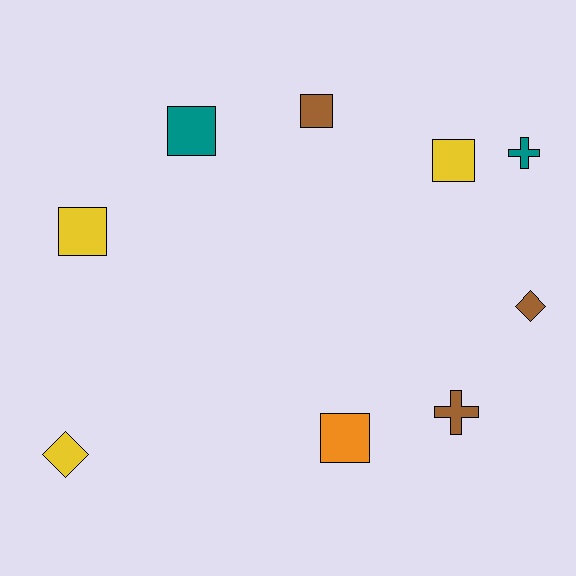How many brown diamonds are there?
There is 1 brown diamond.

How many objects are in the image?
There are 9 objects.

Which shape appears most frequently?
Square, with 5 objects.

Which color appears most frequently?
Yellow, with 3 objects.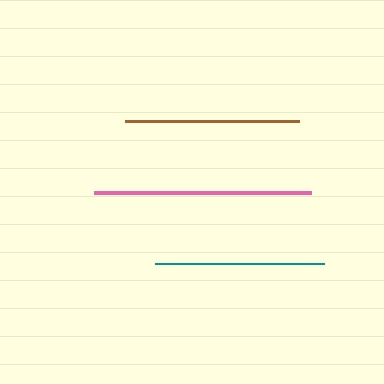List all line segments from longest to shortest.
From longest to shortest: pink, brown, teal.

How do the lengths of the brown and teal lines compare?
The brown and teal lines are approximately the same length.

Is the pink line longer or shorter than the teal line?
The pink line is longer than the teal line.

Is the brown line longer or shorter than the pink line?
The pink line is longer than the brown line.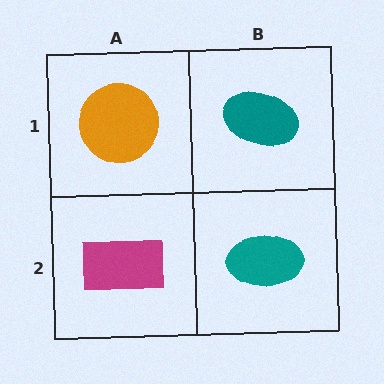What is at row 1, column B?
A teal ellipse.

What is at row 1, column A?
An orange circle.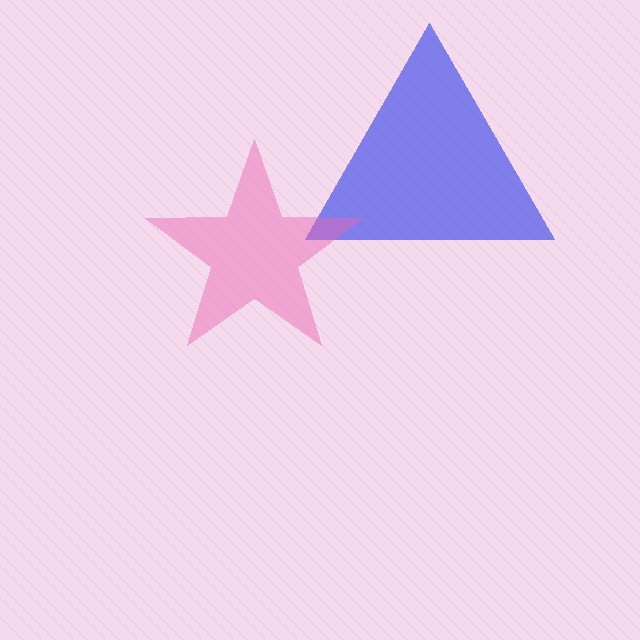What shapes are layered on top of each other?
The layered shapes are: a blue triangle, a pink star.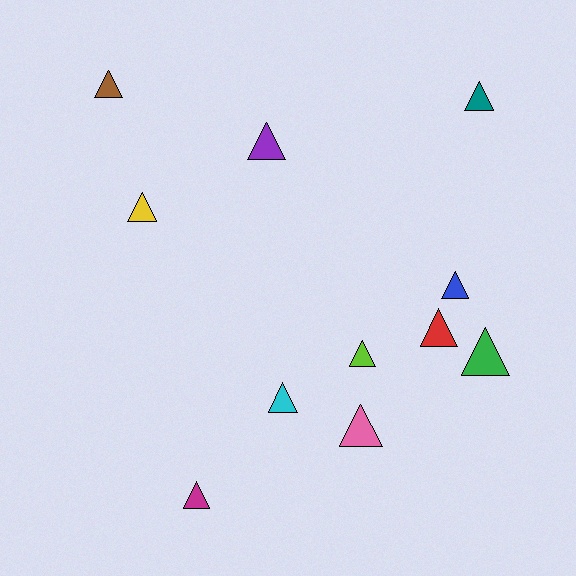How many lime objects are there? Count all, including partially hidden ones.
There is 1 lime object.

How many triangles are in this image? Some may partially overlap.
There are 11 triangles.